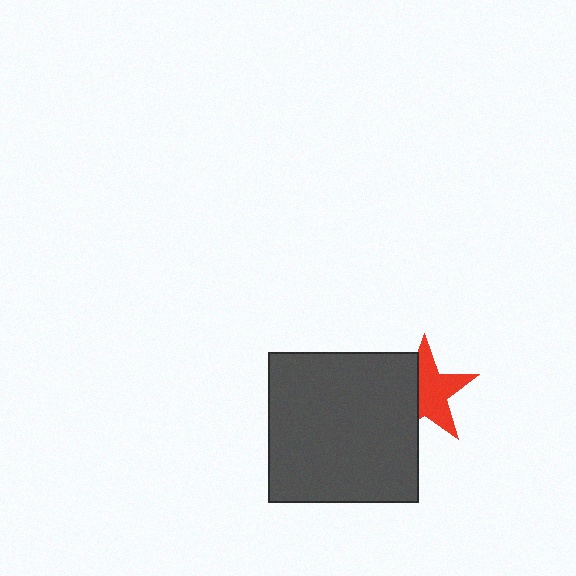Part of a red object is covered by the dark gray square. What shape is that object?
It is a star.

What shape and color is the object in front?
The object in front is a dark gray square.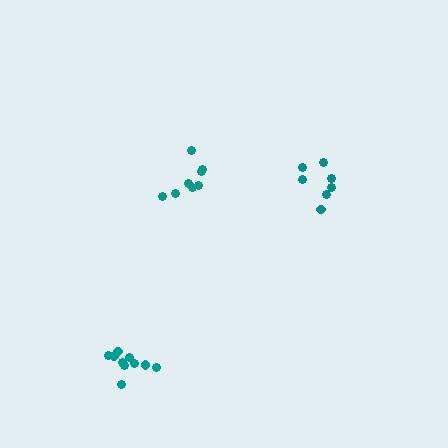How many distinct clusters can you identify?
There are 3 distinct clusters.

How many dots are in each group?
Group 1: 8 dots, Group 2: 10 dots, Group 3: 7 dots (25 total).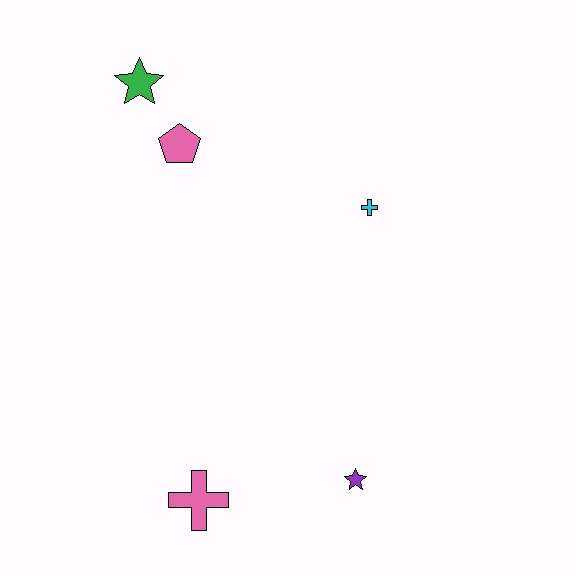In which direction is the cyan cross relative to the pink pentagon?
The cyan cross is to the right of the pink pentagon.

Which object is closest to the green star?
The pink pentagon is closest to the green star.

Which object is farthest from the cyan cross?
The pink cross is farthest from the cyan cross.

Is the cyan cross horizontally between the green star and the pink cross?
No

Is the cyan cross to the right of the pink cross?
Yes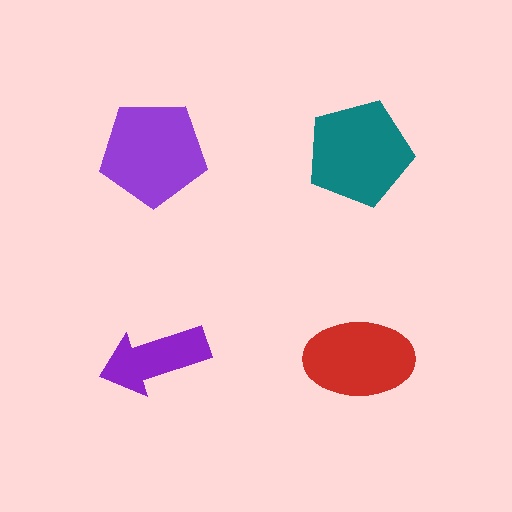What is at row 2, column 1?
A purple arrow.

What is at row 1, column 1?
A purple pentagon.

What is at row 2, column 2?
A red ellipse.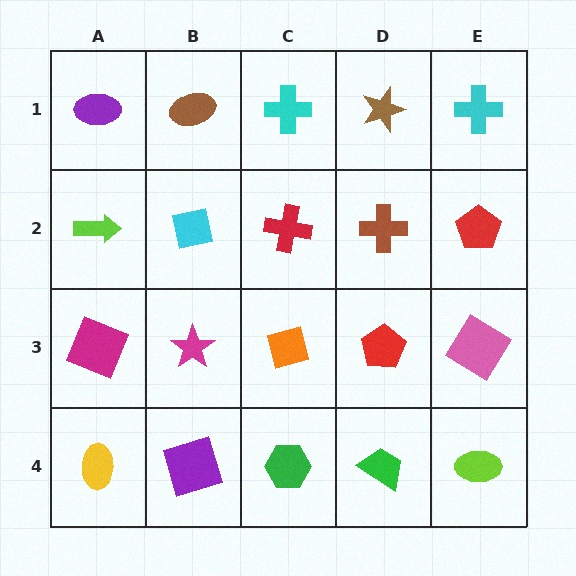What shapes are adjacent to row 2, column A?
A purple ellipse (row 1, column A), a magenta square (row 3, column A), a cyan square (row 2, column B).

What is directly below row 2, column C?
An orange square.